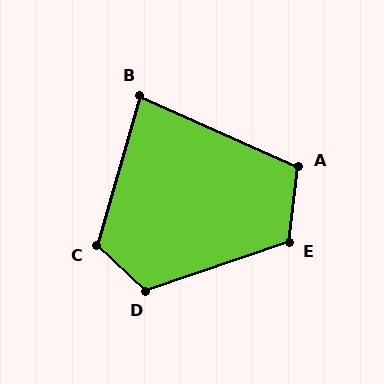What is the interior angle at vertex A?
Approximately 107 degrees (obtuse).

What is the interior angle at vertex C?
Approximately 117 degrees (obtuse).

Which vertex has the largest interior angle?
D, at approximately 118 degrees.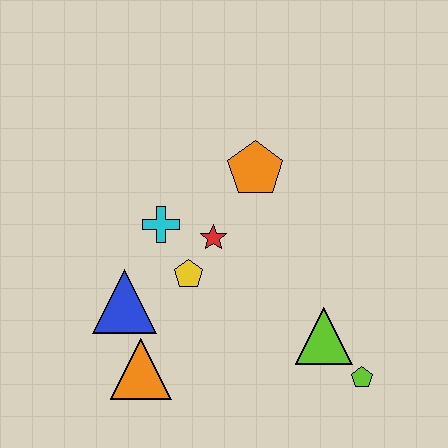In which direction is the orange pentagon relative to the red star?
The orange pentagon is above the red star.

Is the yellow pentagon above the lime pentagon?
Yes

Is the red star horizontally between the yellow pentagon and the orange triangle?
No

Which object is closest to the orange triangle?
The blue triangle is closest to the orange triangle.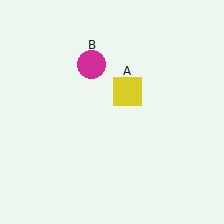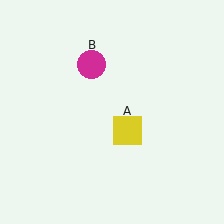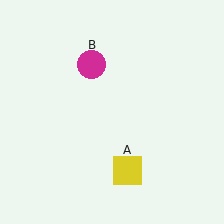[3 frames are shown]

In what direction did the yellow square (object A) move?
The yellow square (object A) moved down.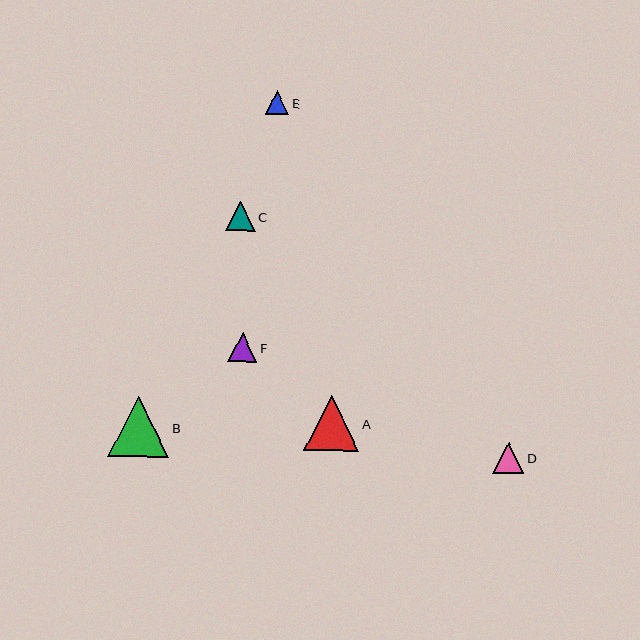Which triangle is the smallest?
Triangle E is the smallest with a size of approximately 24 pixels.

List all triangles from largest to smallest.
From largest to smallest: B, A, D, C, F, E.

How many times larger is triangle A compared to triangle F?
Triangle A is approximately 1.9 times the size of triangle F.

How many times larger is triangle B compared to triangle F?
Triangle B is approximately 2.1 times the size of triangle F.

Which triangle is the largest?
Triangle B is the largest with a size of approximately 61 pixels.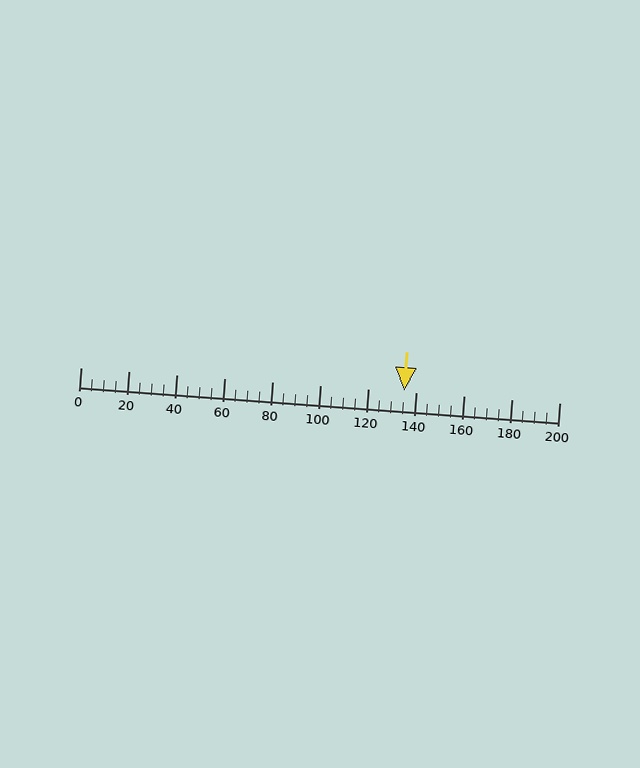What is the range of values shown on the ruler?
The ruler shows values from 0 to 200.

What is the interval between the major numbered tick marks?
The major tick marks are spaced 20 units apart.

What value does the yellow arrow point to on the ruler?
The yellow arrow points to approximately 135.